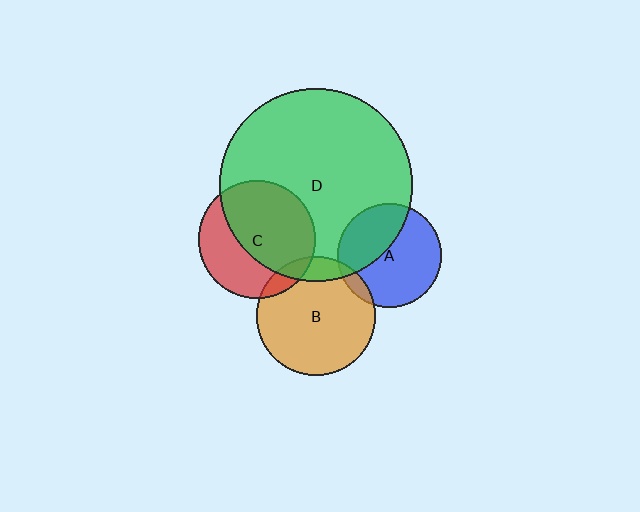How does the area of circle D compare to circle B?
Approximately 2.6 times.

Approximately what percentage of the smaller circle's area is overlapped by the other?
Approximately 15%.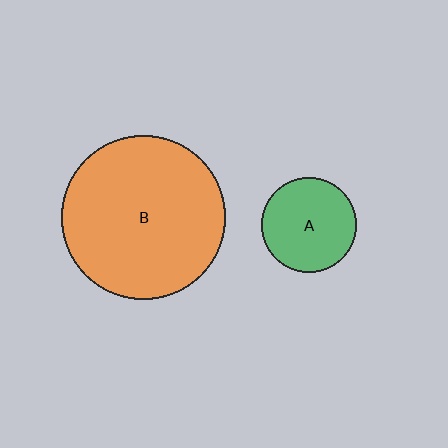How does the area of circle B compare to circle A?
Approximately 3.0 times.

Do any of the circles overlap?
No, none of the circles overlap.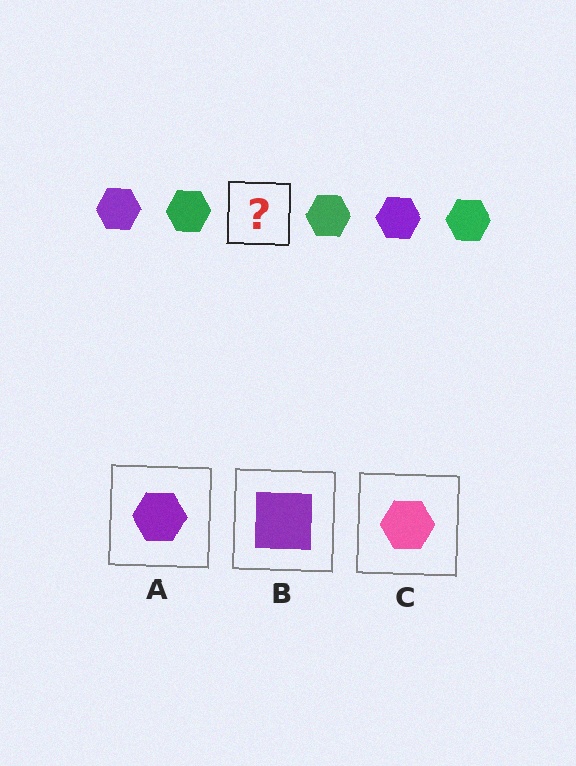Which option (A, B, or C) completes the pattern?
A.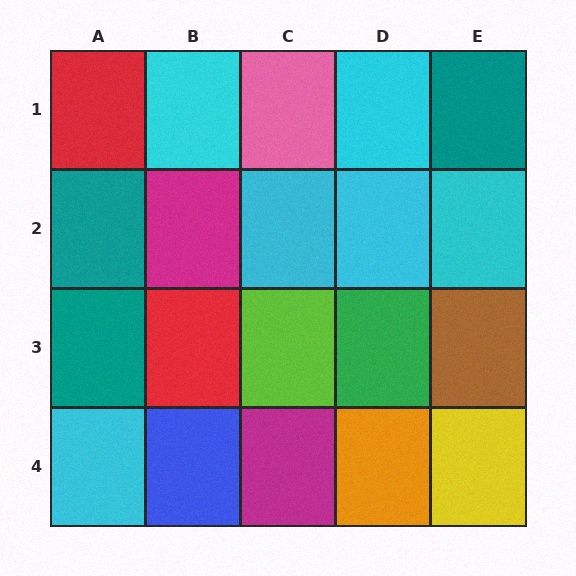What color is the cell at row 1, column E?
Teal.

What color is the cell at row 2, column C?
Cyan.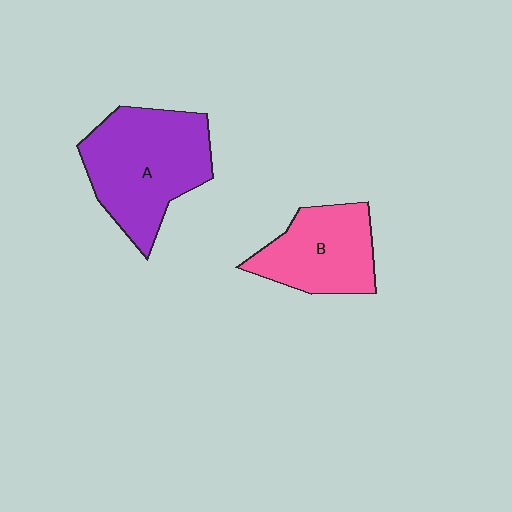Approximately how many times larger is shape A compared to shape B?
Approximately 1.4 times.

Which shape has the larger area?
Shape A (purple).